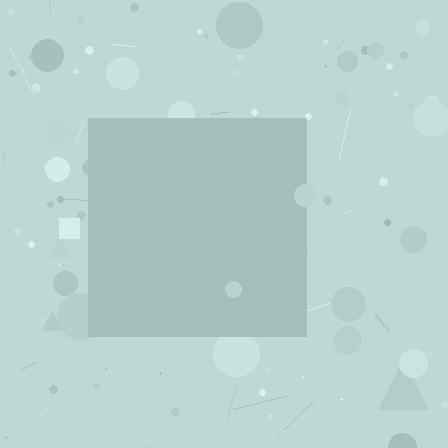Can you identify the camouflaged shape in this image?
The camouflaged shape is a square.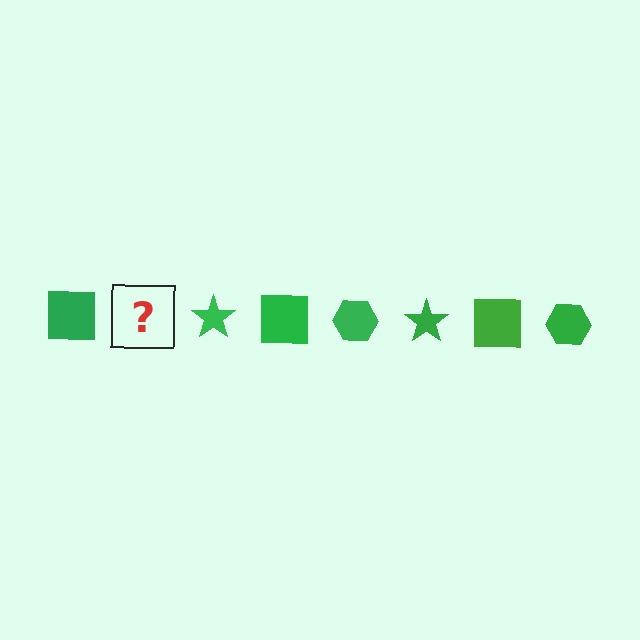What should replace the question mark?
The question mark should be replaced with a green hexagon.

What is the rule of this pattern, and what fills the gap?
The rule is that the pattern cycles through square, hexagon, star shapes in green. The gap should be filled with a green hexagon.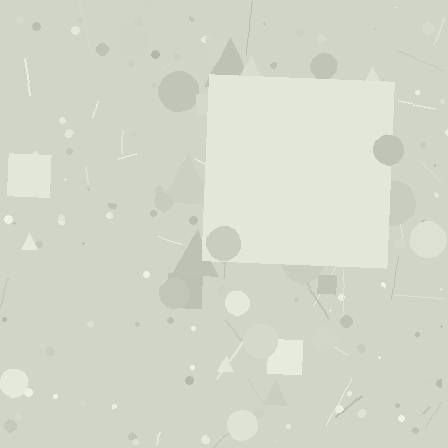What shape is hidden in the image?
A square is hidden in the image.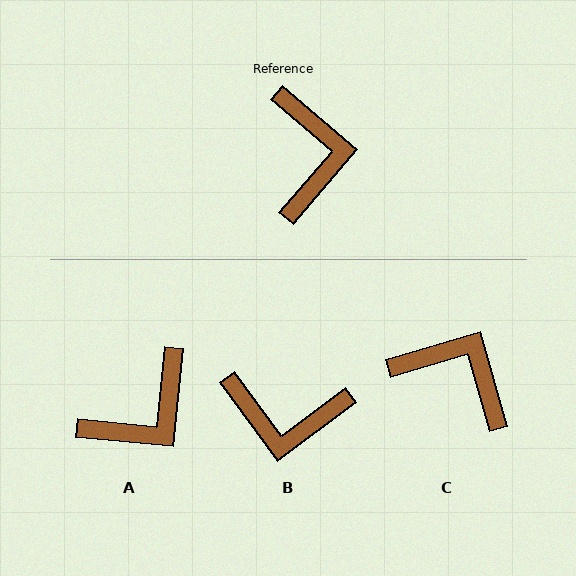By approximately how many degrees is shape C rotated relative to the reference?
Approximately 57 degrees counter-clockwise.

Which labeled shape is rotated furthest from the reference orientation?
B, about 103 degrees away.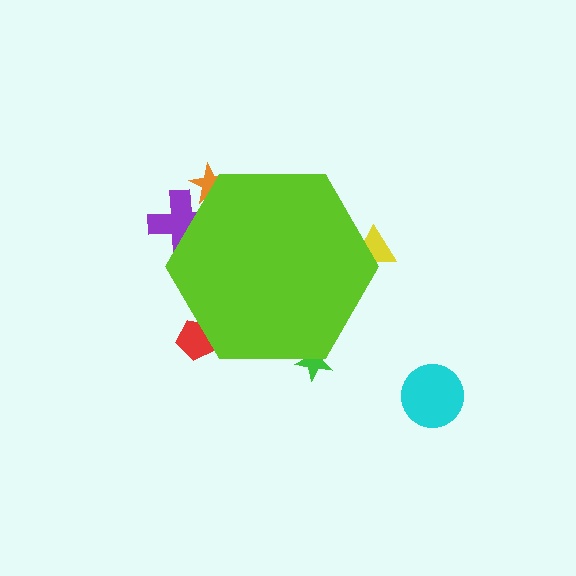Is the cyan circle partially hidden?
No, the cyan circle is fully visible.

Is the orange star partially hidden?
Yes, the orange star is partially hidden behind the lime hexagon.